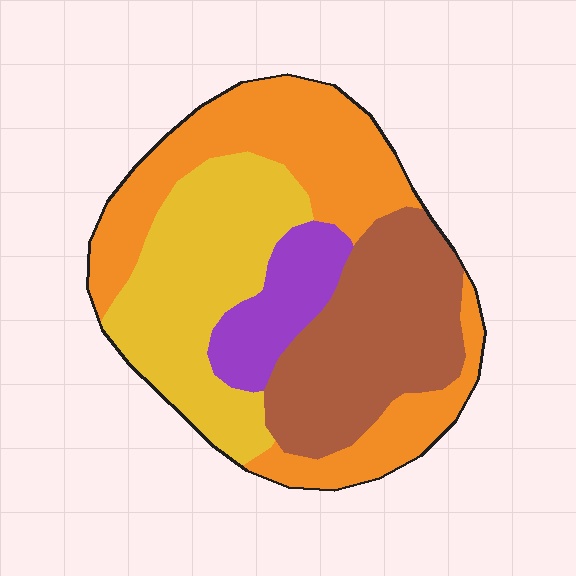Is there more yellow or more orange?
Orange.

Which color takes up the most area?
Orange, at roughly 35%.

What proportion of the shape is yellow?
Yellow takes up between a quarter and a half of the shape.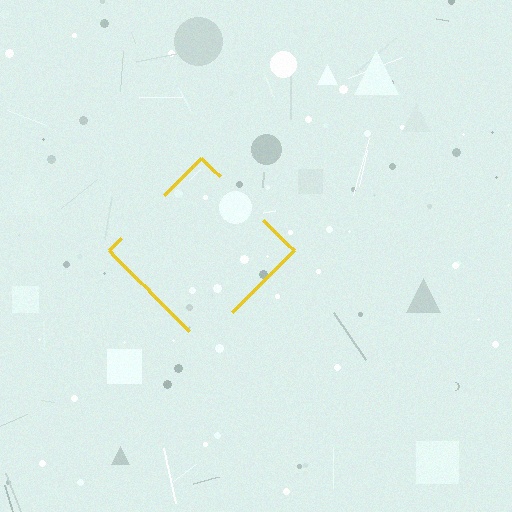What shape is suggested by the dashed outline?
The dashed outline suggests a diamond.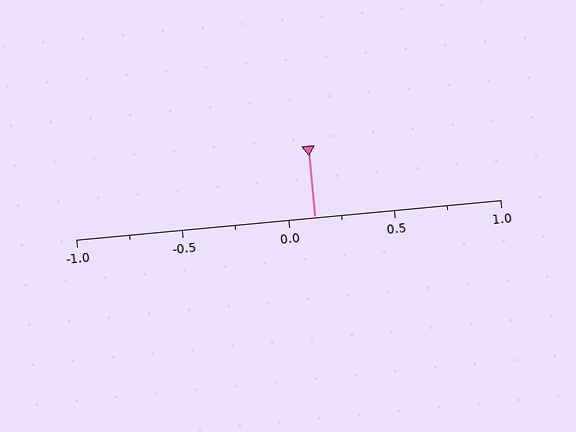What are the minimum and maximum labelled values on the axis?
The axis runs from -1.0 to 1.0.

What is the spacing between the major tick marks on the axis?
The major ticks are spaced 0.5 apart.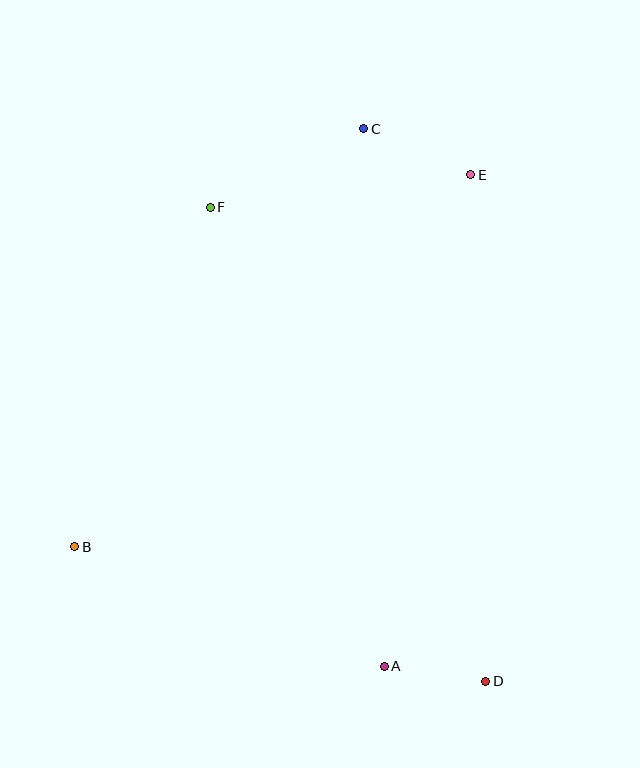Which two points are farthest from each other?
Points C and D are farthest from each other.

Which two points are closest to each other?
Points A and D are closest to each other.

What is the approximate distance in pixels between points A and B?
The distance between A and B is approximately 332 pixels.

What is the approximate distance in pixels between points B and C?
The distance between B and C is approximately 508 pixels.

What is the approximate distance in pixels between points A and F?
The distance between A and F is approximately 491 pixels.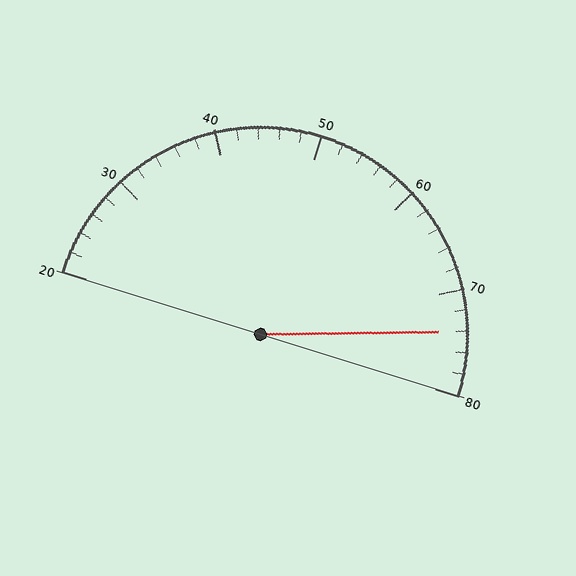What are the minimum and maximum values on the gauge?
The gauge ranges from 20 to 80.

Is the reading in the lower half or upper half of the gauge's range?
The reading is in the upper half of the range (20 to 80).